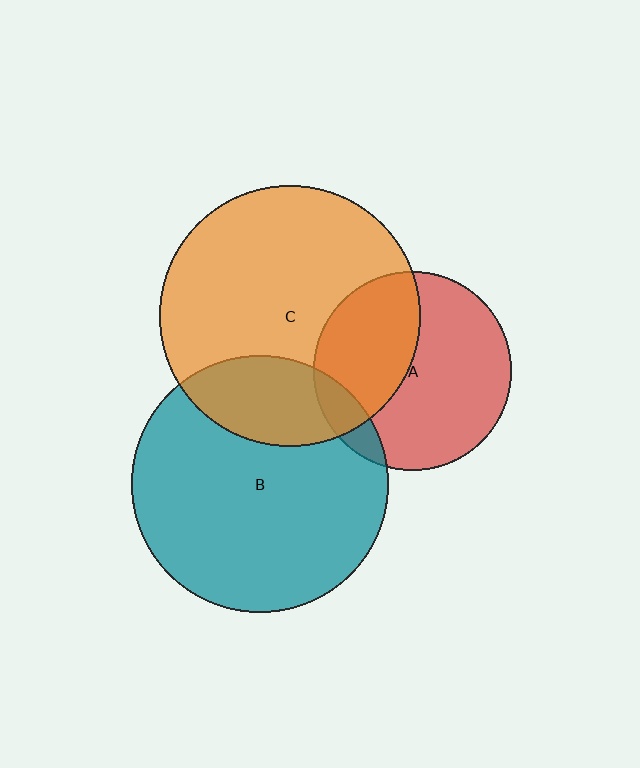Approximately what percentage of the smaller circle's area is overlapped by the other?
Approximately 25%.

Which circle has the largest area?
Circle C (orange).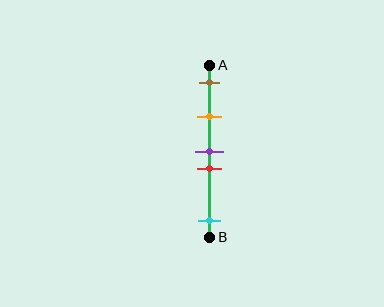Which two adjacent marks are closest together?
The purple and red marks are the closest adjacent pair.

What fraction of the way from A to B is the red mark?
The red mark is approximately 60% (0.6) of the way from A to B.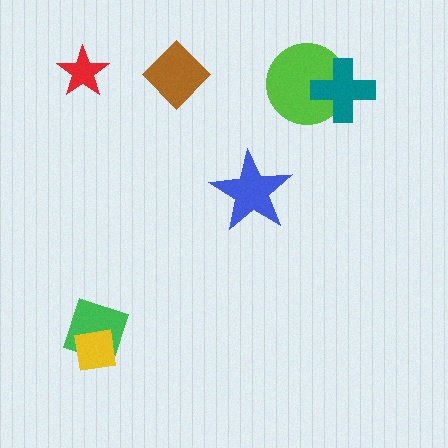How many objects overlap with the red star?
0 objects overlap with the red star.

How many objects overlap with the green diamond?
1 object overlaps with the green diamond.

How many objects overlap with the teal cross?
1 object overlaps with the teal cross.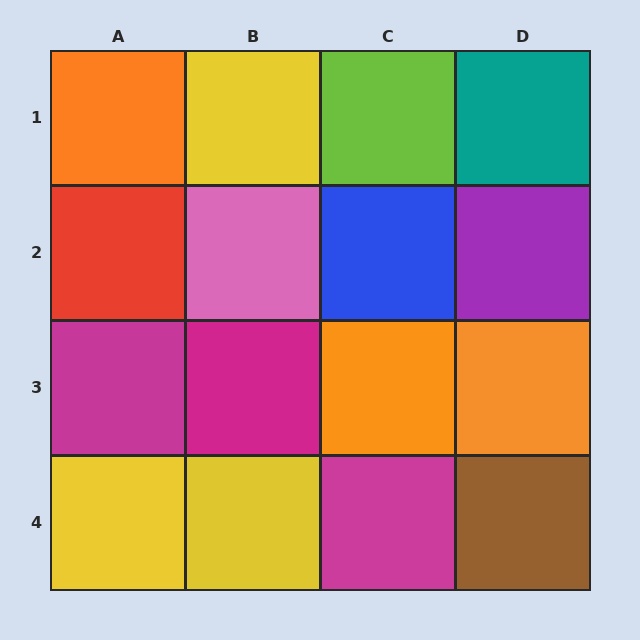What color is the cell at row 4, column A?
Yellow.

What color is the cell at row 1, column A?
Orange.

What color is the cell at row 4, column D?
Brown.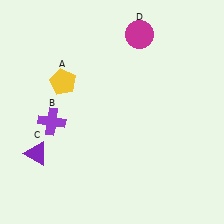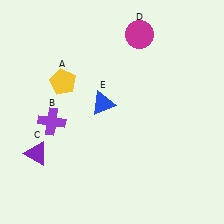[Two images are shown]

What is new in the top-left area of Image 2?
A blue triangle (E) was added in the top-left area of Image 2.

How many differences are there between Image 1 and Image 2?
There is 1 difference between the two images.